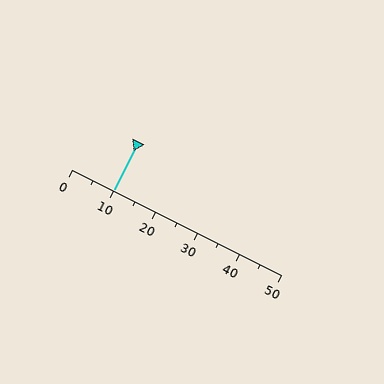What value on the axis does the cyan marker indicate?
The marker indicates approximately 10.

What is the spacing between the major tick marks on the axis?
The major ticks are spaced 10 apart.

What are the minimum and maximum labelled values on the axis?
The axis runs from 0 to 50.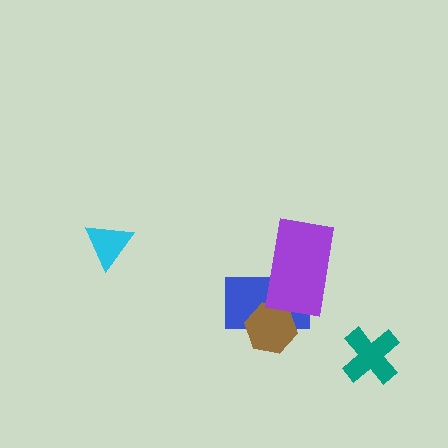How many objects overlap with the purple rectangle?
1 object overlaps with the purple rectangle.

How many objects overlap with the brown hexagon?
1 object overlaps with the brown hexagon.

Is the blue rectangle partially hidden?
Yes, it is partially covered by another shape.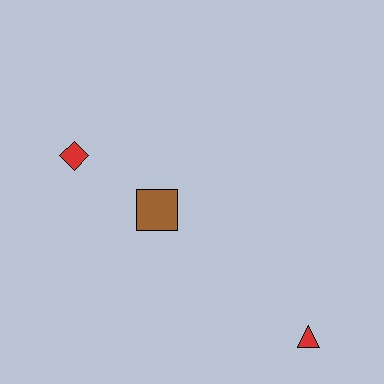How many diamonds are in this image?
There is 1 diamond.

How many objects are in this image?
There are 3 objects.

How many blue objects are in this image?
There are no blue objects.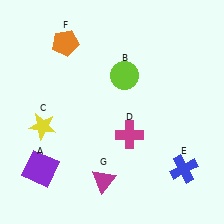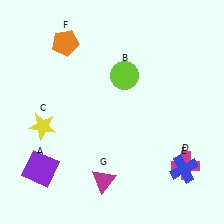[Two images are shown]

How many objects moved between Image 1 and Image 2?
1 object moved between the two images.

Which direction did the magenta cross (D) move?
The magenta cross (D) moved right.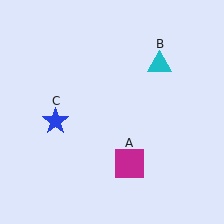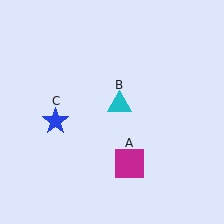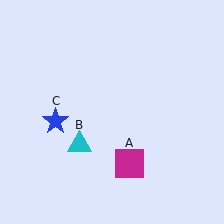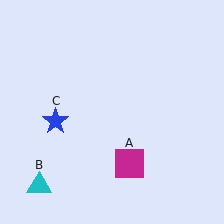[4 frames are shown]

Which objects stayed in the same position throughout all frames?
Magenta square (object A) and blue star (object C) remained stationary.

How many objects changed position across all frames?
1 object changed position: cyan triangle (object B).